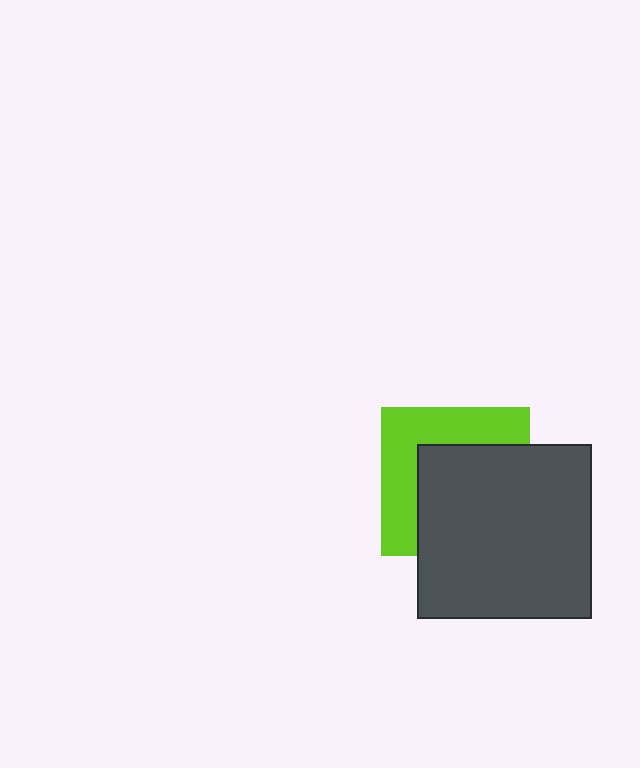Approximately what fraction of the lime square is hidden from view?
Roughly 57% of the lime square is hidden behind the dark gray square.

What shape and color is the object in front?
The object in front is a dark gray square.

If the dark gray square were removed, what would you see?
You would see the complete lime square.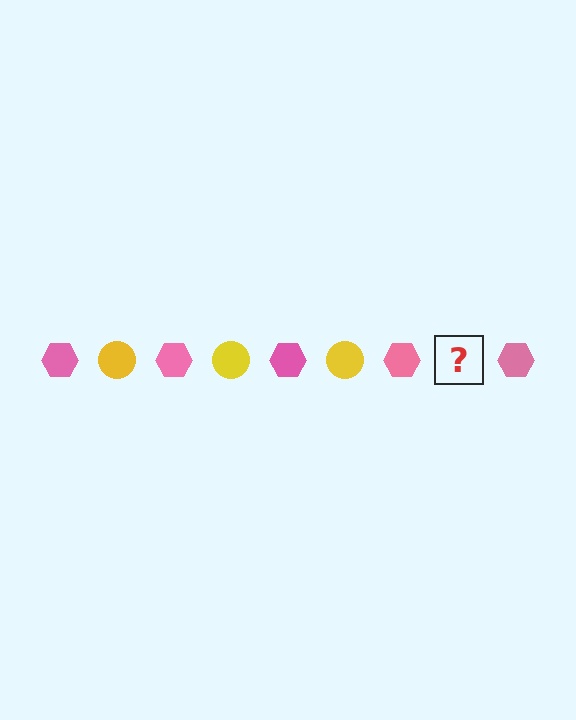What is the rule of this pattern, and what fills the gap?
The rule is that the pattern alternates between pink hexagon and yellow circle. The gap should be filled with a yellow circle.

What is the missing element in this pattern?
The missing element is a yellow circle.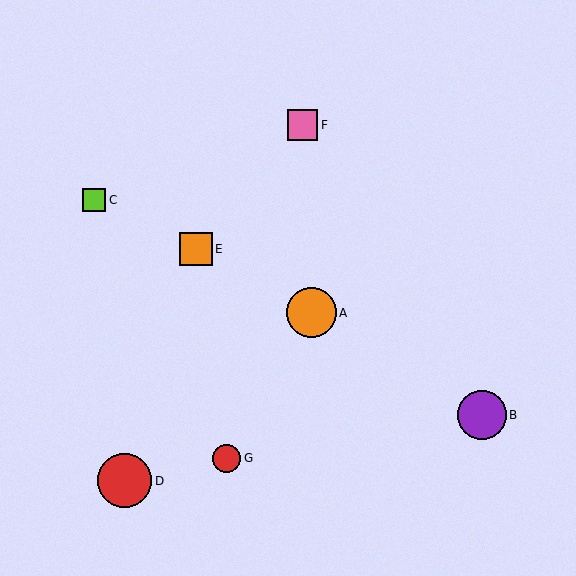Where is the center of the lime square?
The center of the lime square is at (94, 200).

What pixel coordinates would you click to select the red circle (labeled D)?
Click at (125, 481) to select the red circle D.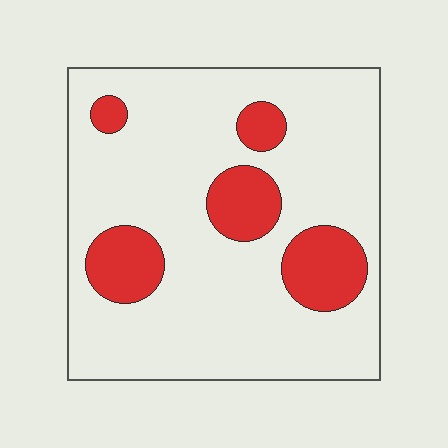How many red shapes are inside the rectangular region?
5.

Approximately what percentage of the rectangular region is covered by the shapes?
Approximately 20%.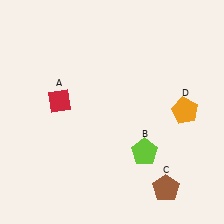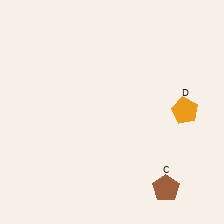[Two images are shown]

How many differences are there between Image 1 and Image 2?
There are 2 differences between the two images.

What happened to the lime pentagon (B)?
The lime pentagon (B) was removed in Image 2. It was in the bottom-right area of Image 1.